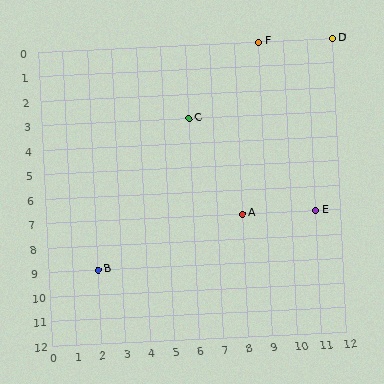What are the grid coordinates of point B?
Point B is at grid coordinates (2, 9).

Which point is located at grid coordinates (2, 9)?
Point B is at (2, 9).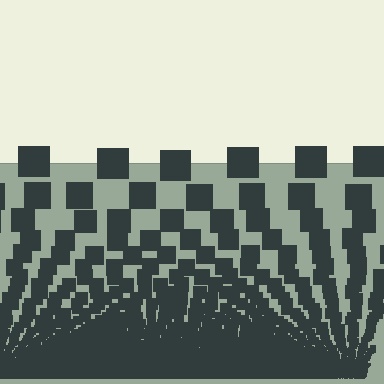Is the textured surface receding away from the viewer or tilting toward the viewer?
The surface appears to tilt toward the viewer. Texture elements get larger and sparser toward the top.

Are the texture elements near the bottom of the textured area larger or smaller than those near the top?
Smaller. The gradient is inverted — elements near the bottom are smaller and denser.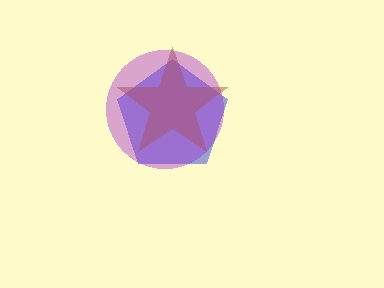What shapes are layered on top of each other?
The layered shapes are: a blue pentagon, a brown star, a purple circle.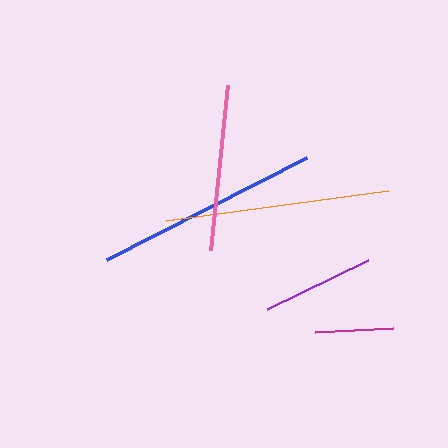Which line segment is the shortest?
The magenta line is the shortest at approximately 78 pixels.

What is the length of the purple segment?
The purple segment is approximately 113 pixels long.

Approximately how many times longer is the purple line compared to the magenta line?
The purple line is approximately 1.4 times the length of the magenta line.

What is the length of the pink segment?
The pink segment is approximately 166 pixels long.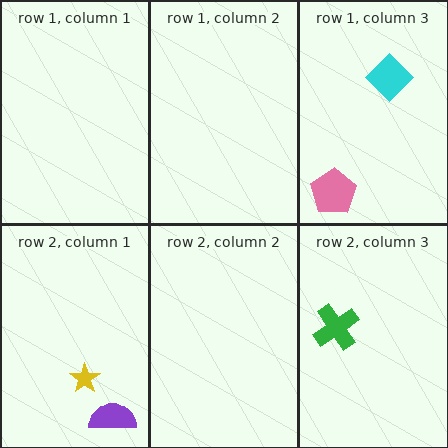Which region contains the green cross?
The row 2, column 3 region.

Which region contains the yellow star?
The row 2, column 1 region.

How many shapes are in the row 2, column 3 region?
1.